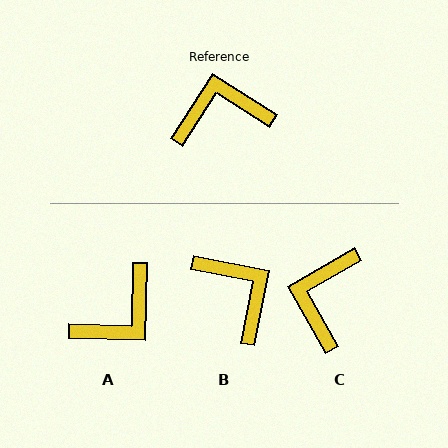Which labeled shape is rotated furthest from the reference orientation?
A, about 149 degrees away.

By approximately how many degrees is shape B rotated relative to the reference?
Approximately 69 degrees clockwise.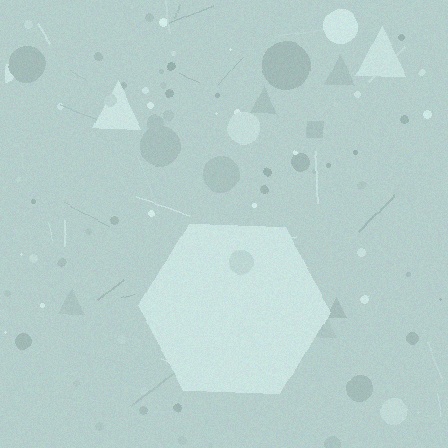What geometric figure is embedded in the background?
A hexagon is embedded in the background.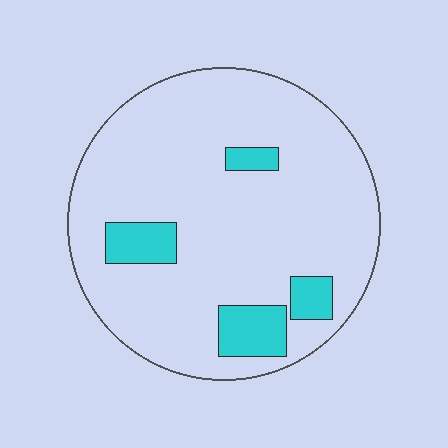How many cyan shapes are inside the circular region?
4.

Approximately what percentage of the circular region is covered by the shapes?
Approximately 15%.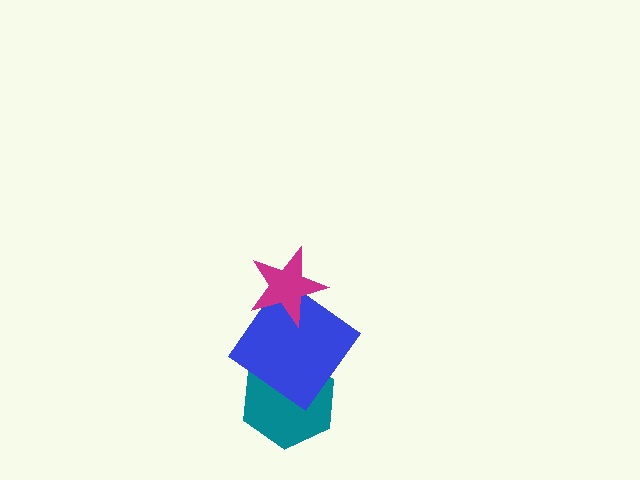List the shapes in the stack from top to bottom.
From top to bottom: the magenta star, the blue diamond, the teal hexagon.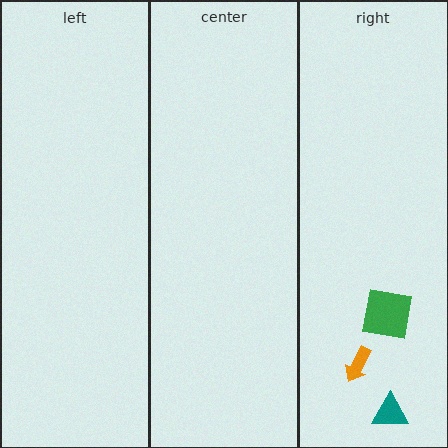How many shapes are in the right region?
3.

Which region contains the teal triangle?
The right region.